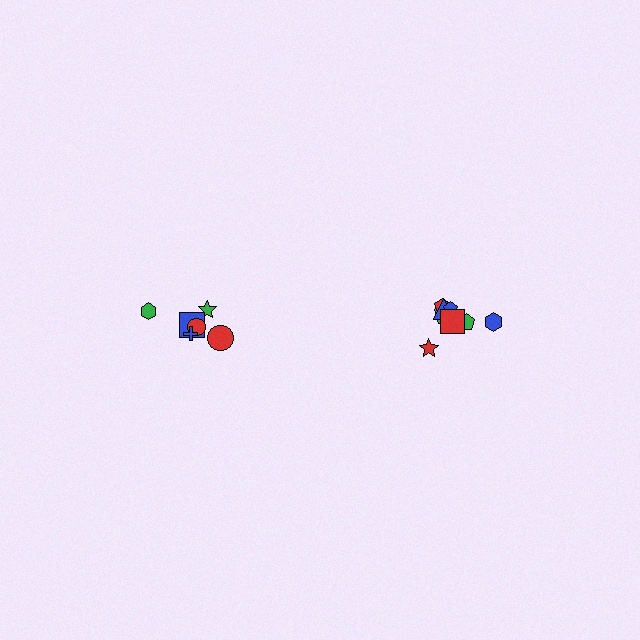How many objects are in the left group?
There are 6 objects.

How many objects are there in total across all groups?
There are 14 objects.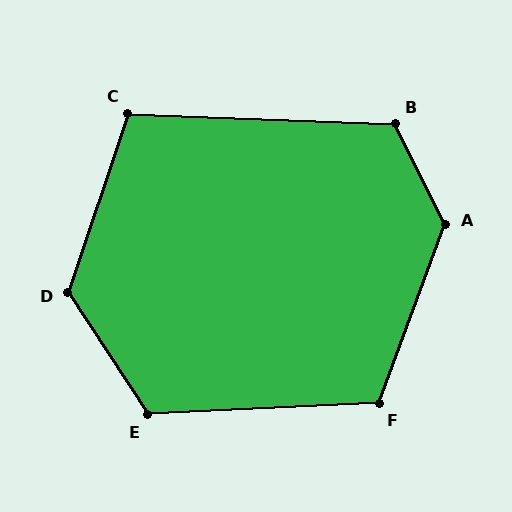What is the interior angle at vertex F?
Approximately 113 degrees (obtuse).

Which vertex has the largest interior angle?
A, at approximately 133 degrees.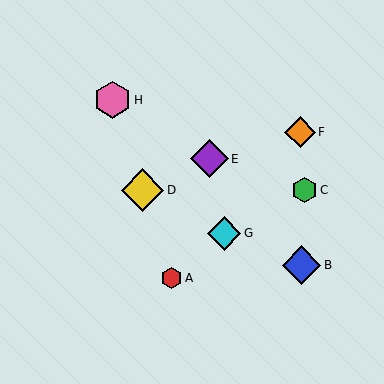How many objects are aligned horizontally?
2 objects (C, D) are aligned horizontally.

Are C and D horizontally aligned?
Yes, both are at y≈190.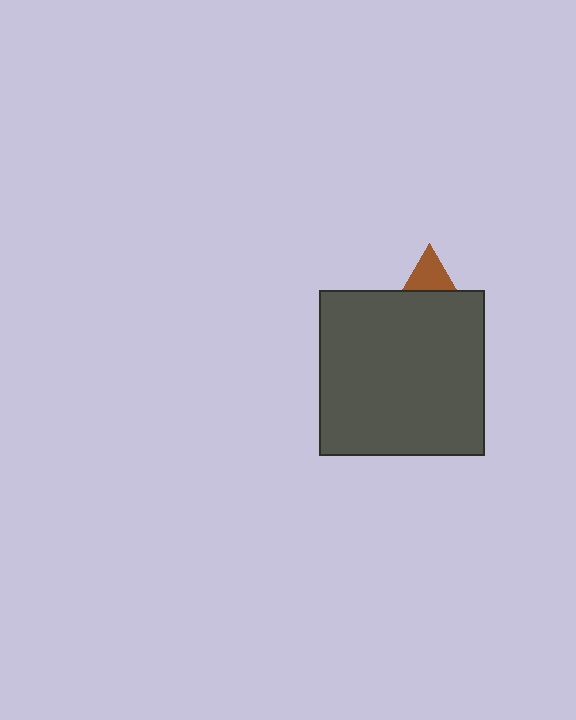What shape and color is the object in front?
The object in front is a dark gray square.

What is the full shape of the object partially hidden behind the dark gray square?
The partially hidden object is a brown triangle.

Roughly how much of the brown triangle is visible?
A small part of it is visible (roughly 31%).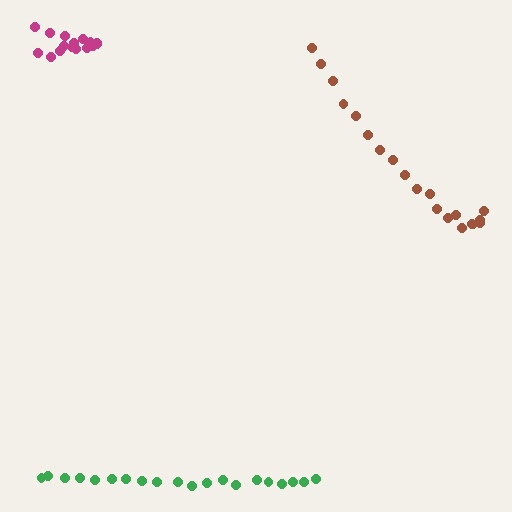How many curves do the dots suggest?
There are 3 distinct paths.